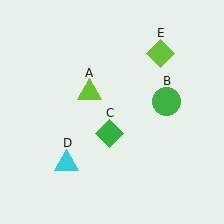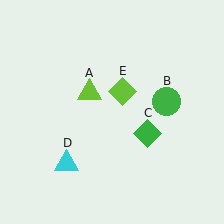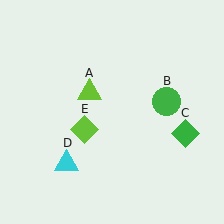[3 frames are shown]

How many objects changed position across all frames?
2 objects changed position: green diamond (object C), lime diamond (object E).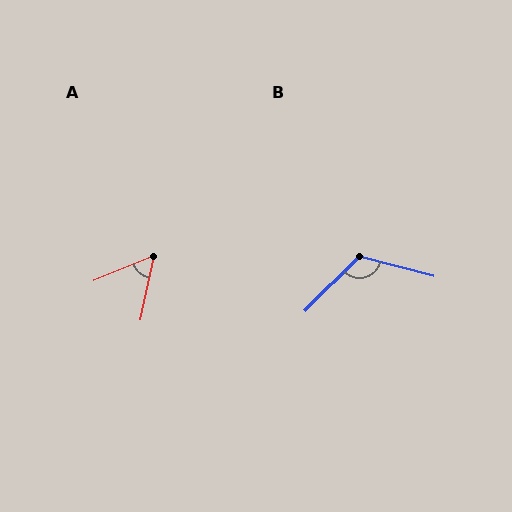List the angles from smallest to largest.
A (56°), B (120°).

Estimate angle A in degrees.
Approximately 56 degrees.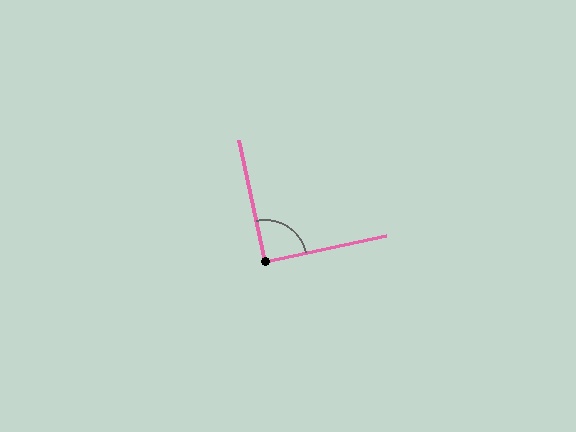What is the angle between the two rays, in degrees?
Approximately 90 degrees.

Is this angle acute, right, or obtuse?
It is approximately a right angle.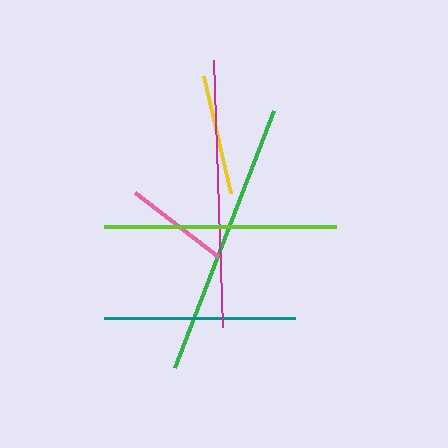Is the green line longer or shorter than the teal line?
The green line is longer than the teal line.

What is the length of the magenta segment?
The magenta segment is approximately 267 pixels long.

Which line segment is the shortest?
The pink line is the shortest at approximately 105 pixels.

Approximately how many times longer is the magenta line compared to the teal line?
The magenta line is approximately 1.4 times the length of the teal line.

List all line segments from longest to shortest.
From longest to shortest: green, magenta, lime, teal, yellow, pink.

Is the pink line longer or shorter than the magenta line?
The magenta line is longer than the pink line.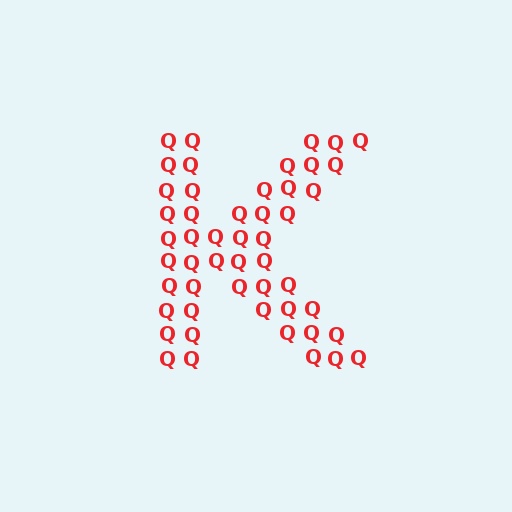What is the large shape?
The large shape is the letter K.